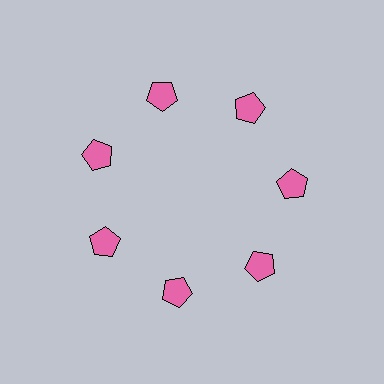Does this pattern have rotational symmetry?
Yes, this pattern has 7-fold rotational symmetry. It looks the same after rotating 51 degrees around the center.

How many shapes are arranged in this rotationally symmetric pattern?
There are 7 shapes, arranged in 7 groups of 1.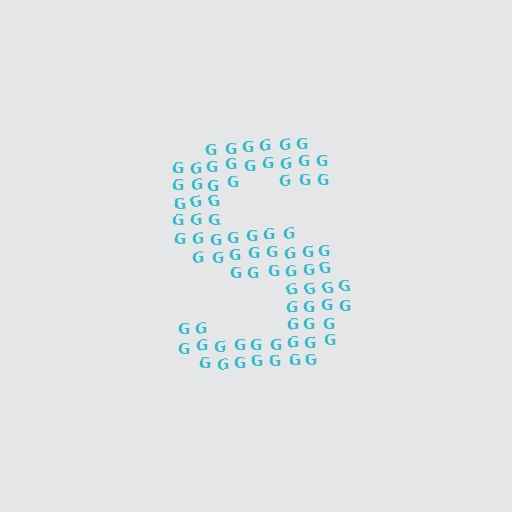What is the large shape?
The large shape is the letter S.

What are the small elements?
The small elements are letter G's.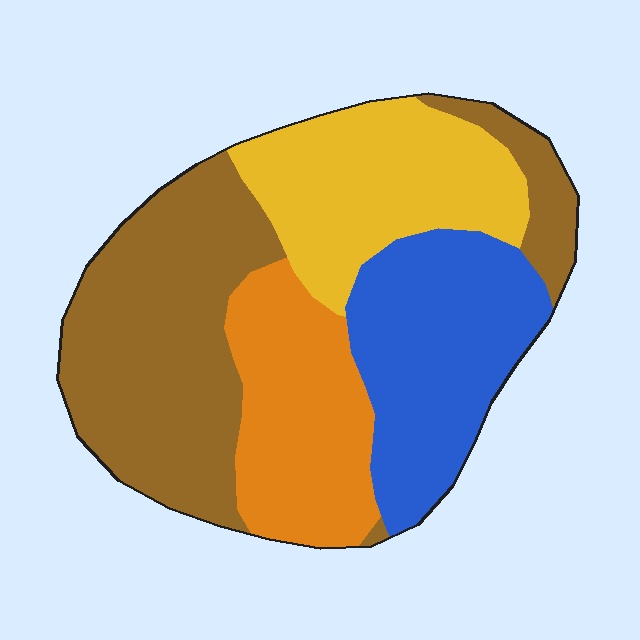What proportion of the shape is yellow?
Yellow takes up about one fifth (1/5) of the shape.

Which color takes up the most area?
Brown, at roughly 35%.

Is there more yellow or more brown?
Brown.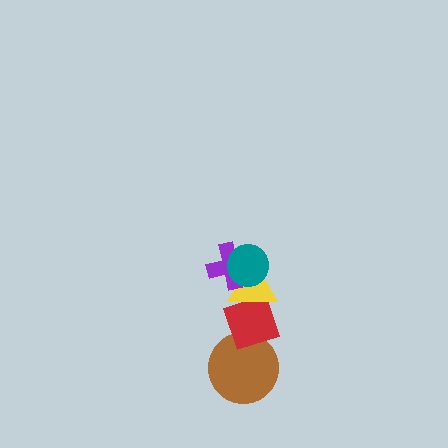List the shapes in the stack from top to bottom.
From top to bottom: the teal circle, the purple cross, the yellow triangle, the red diamond, the brown circle.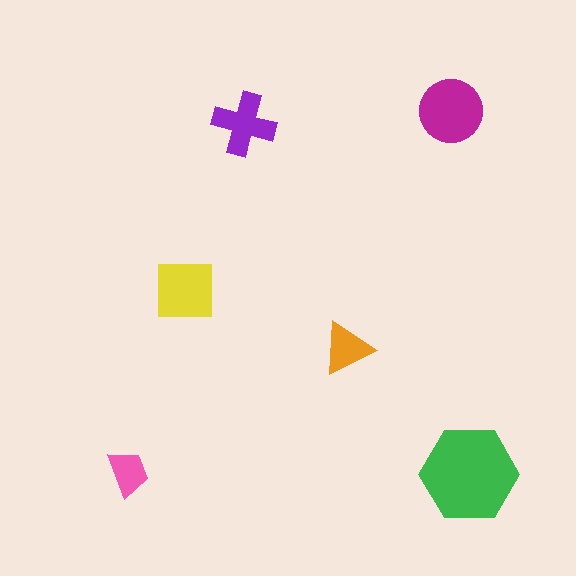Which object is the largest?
The green hexagon.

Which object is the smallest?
The pink trapezoid.